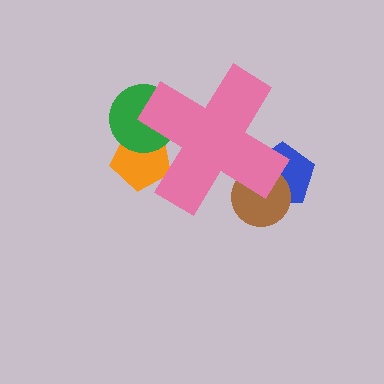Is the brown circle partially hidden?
Yes, the brown circle is partially hidden behind the pink cross.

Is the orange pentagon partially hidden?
Yes, the orange pentagon is partially hidden behind the pink cross.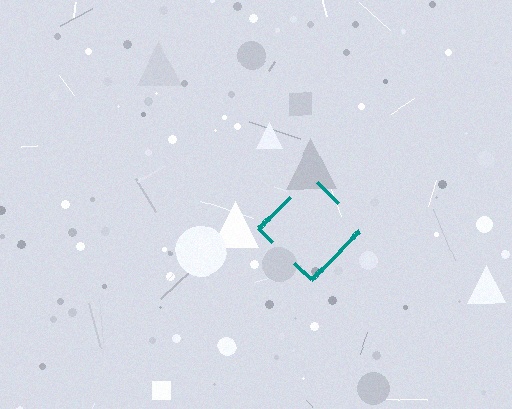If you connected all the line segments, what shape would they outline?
They would outline a diamond.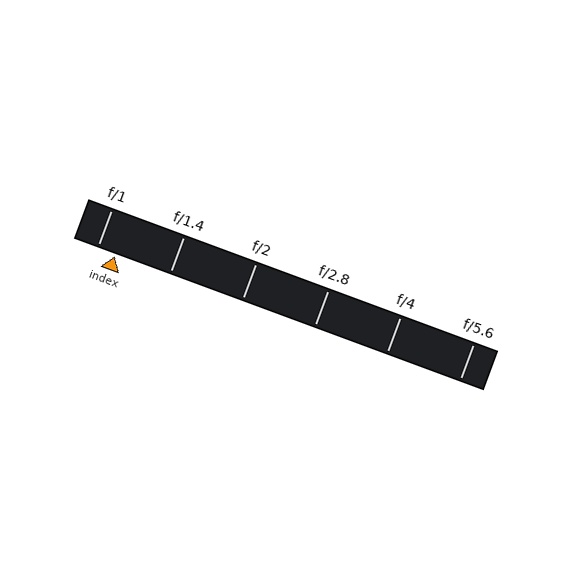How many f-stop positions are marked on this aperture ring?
There are 6 f-stop positions marked.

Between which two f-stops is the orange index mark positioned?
The index mark is between f/1 and f/1.4.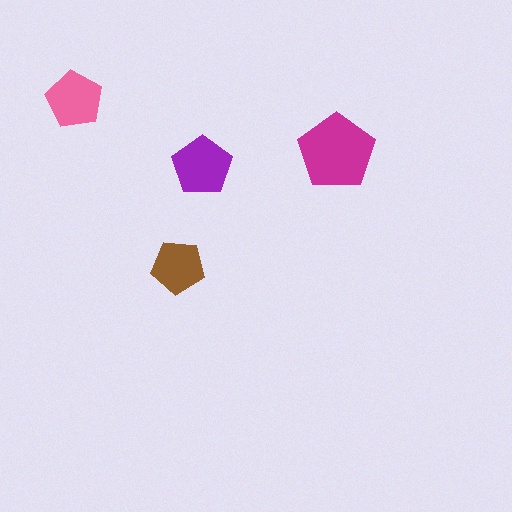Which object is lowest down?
The brown pentagon is bottommost.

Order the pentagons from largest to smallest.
the magenta one, the purple one, the pink one, the brown one.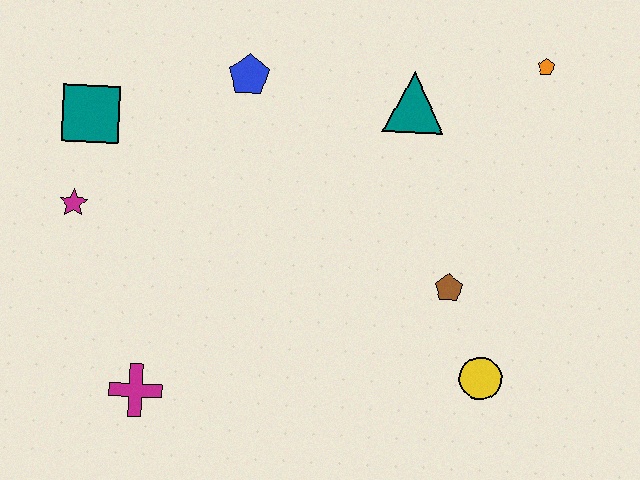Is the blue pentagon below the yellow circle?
No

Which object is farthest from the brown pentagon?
The teal square is farthest from the brown pentagon.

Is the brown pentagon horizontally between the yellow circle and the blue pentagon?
Yes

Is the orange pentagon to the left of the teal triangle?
No